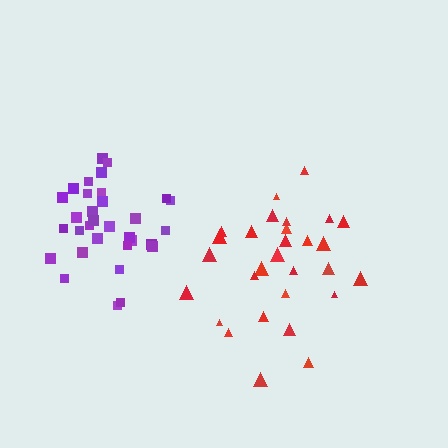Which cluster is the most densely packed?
Purple.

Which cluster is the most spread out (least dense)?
Red.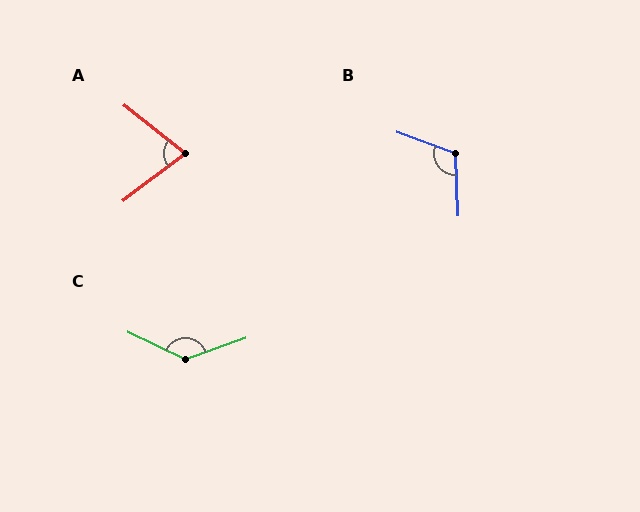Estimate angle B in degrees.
Approximately 113 degrees.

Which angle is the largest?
C, at approximately 135 degrees.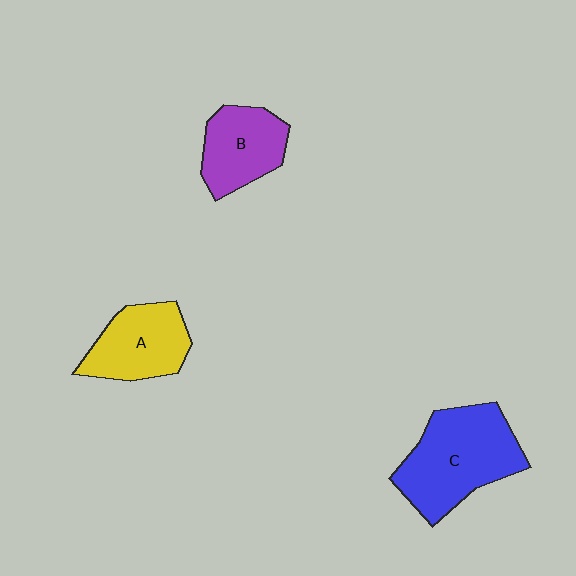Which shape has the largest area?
Shape C (blue).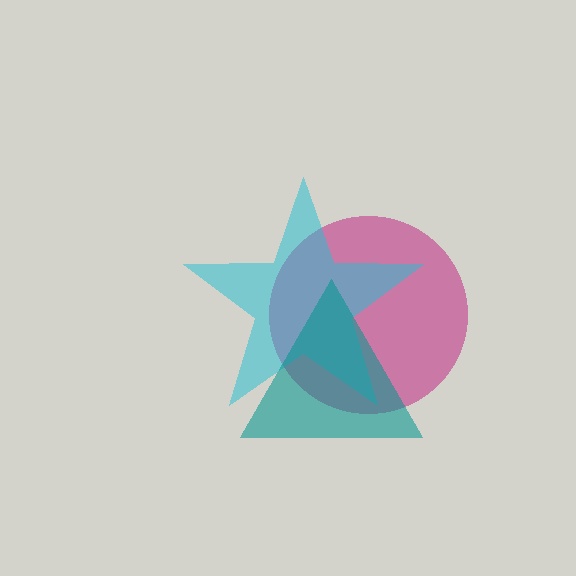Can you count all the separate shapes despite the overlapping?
Yes, there are 3 separate shapes.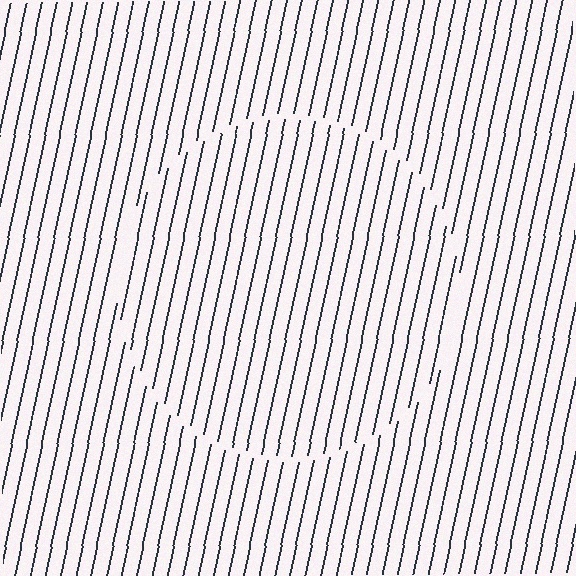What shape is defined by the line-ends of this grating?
An illusory circle. The interior of the shape contains the same grating, shifted by half a period — the contour is defined by the phase discontinuity where line-ends from the inner and outer gratings abut.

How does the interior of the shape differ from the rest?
The interior of the shape contains the same grating, shifted by half a period — the contour is defined by the phase discontinuity where line-ends from the inner and outer gratings abut.